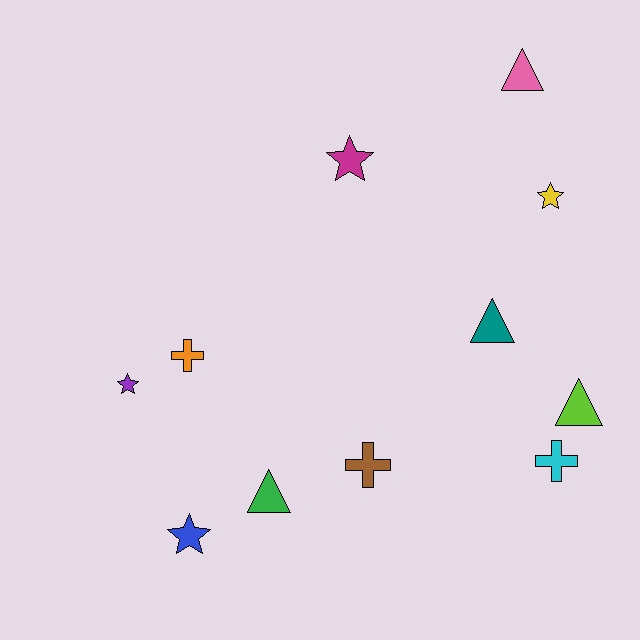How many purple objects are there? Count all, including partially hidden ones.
There is 1 purple object.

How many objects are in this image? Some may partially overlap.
There are 11 objects.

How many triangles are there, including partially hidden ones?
There are 4 triangles.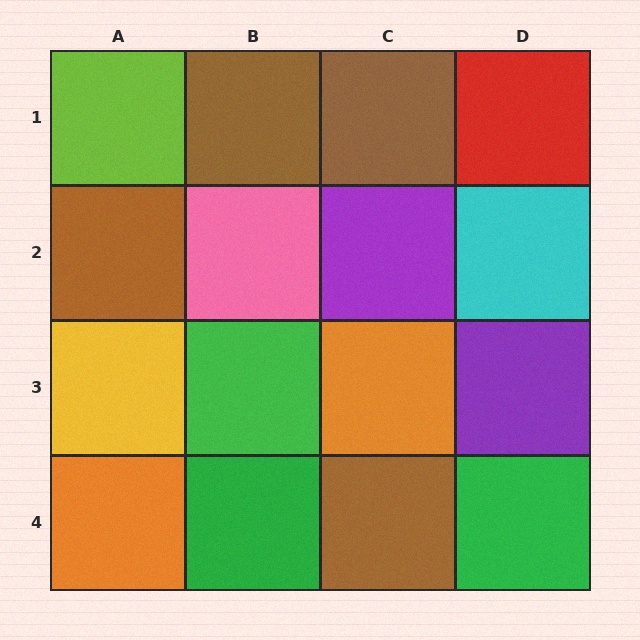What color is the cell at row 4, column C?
Brown.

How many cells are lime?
1 cell is lime.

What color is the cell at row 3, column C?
Orange.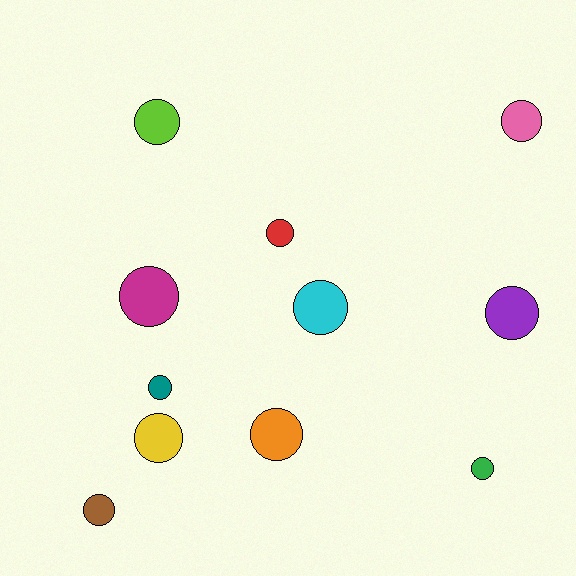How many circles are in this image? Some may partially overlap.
There are 11 circles.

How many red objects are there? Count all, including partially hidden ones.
There is 1 red object.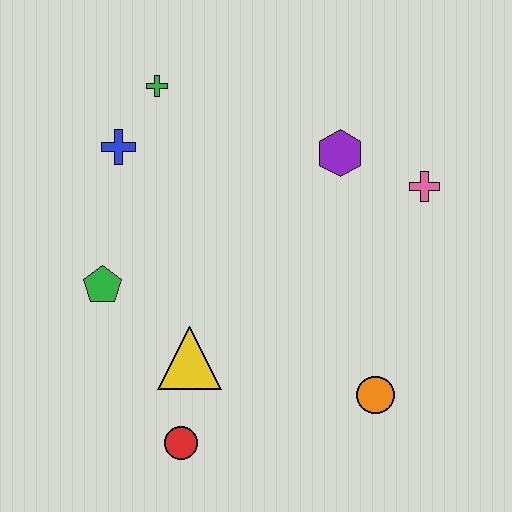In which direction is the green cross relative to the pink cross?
The green cross is to the left of the pink cross.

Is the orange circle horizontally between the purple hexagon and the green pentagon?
No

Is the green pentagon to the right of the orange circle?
No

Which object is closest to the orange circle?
The yellow triangle is closest to the orange circle.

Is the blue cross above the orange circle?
Yes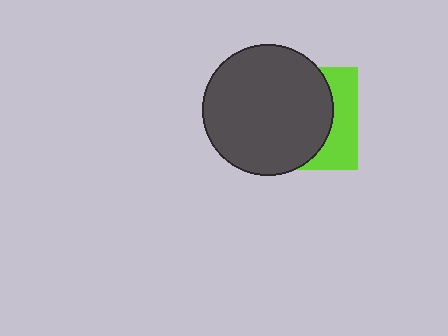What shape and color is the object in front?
The object in front is a dark gray circle.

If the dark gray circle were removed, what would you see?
You would see the complete lime square.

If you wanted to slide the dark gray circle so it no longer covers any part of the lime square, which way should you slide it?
Slide it left — that is the most direct way to separate the two shapes.